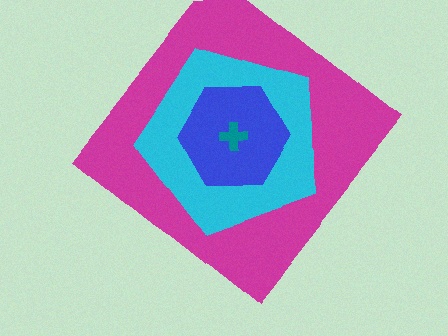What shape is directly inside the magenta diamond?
The cyan pentagon.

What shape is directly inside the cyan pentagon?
The blue hexagon.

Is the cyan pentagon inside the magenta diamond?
Yes.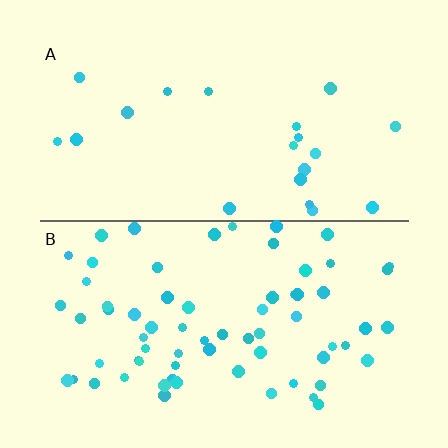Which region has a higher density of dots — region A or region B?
B (the bottom).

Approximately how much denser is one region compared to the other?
Approximately 3.4× — region B over region A.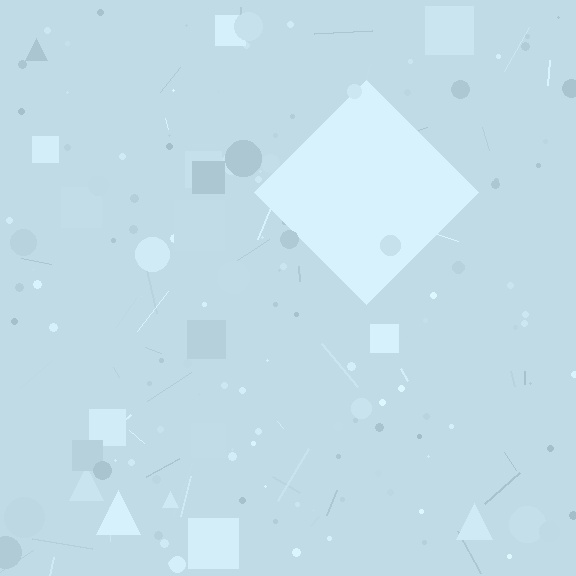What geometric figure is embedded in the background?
A diamond is embedded in the background.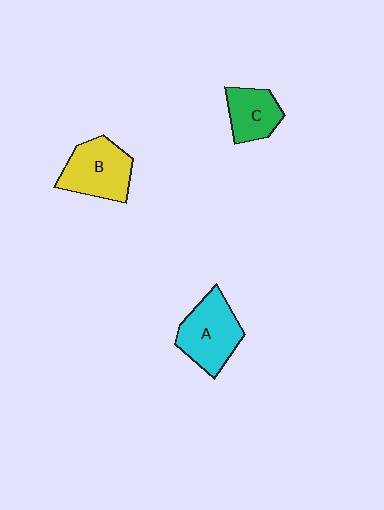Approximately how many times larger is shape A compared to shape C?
Approximately 1.5 times.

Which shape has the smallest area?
Shape C (green).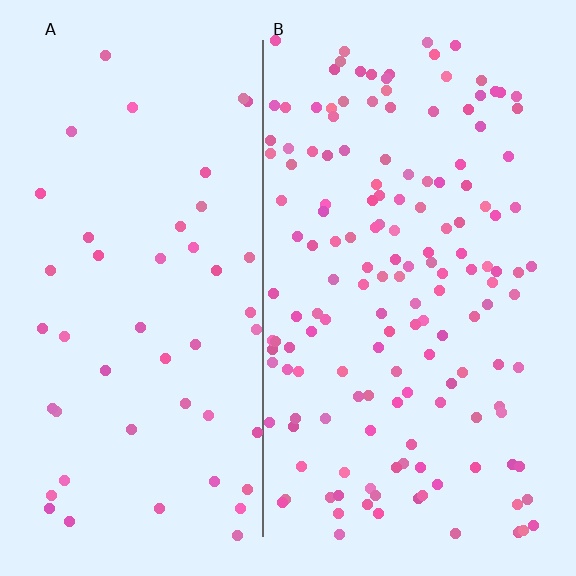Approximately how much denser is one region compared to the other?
Approximately 3.2× — region B over region A.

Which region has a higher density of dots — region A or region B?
B (the right).